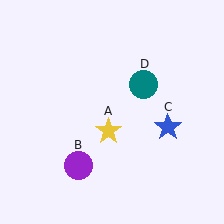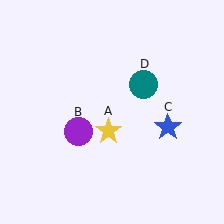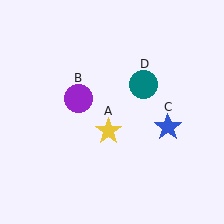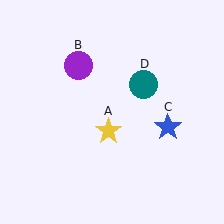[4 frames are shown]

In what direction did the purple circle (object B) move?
The purple circle (object B) moved up.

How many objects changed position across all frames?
1 object changed position: purple circle (object B).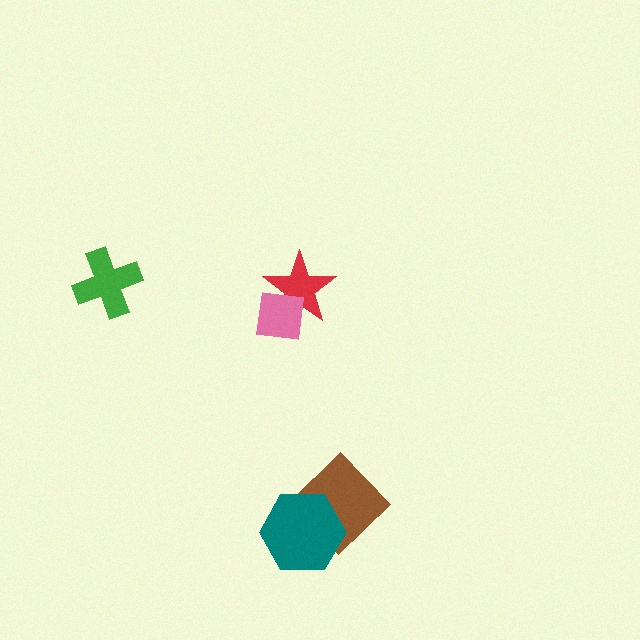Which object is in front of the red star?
The pink square is in front of the red star.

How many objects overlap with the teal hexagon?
1 object overlaps with the teal hexagon.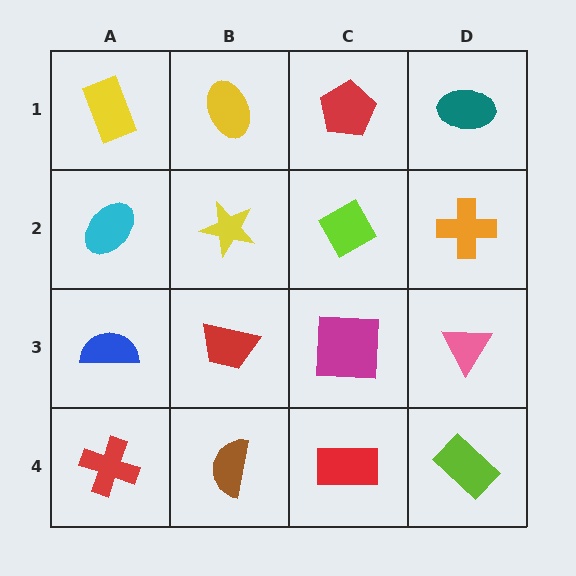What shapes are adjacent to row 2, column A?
A yellow rectangle (row 1, column A), a blue semicircle (row 3, column A), a yellow star (row 2, column B).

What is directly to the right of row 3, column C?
A pink triangle.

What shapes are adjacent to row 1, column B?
A yellow star (row 2, column B), a yellow rectangle (row 1, column A), a red pentagon (row 1, column C).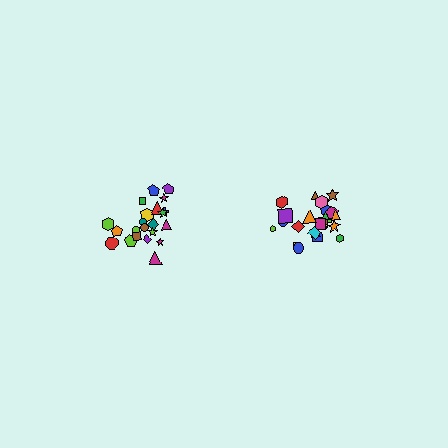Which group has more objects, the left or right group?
The right group.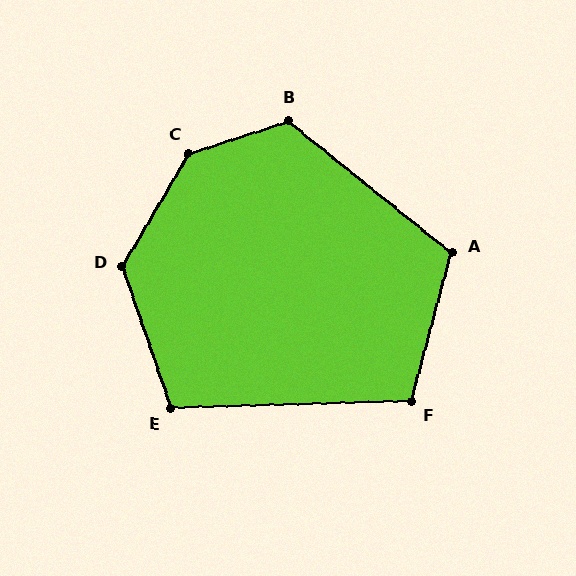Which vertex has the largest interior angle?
C, at approximately 139 degrees.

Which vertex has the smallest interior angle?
F, at approximately 107 degrees.